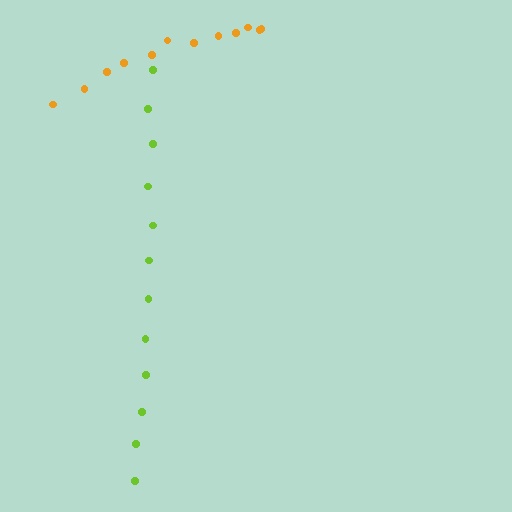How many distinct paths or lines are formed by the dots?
There are 2 distinct paths.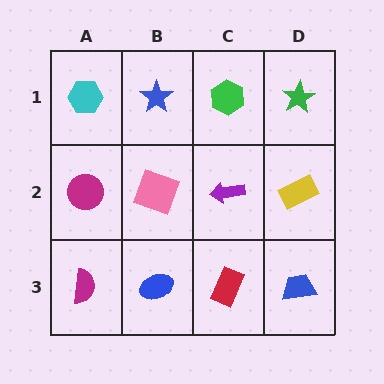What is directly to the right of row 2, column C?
A yellow rectangle.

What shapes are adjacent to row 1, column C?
A purple arrow (row 2, column C), a blue star (row 1, column B), a green star (row 1, column D).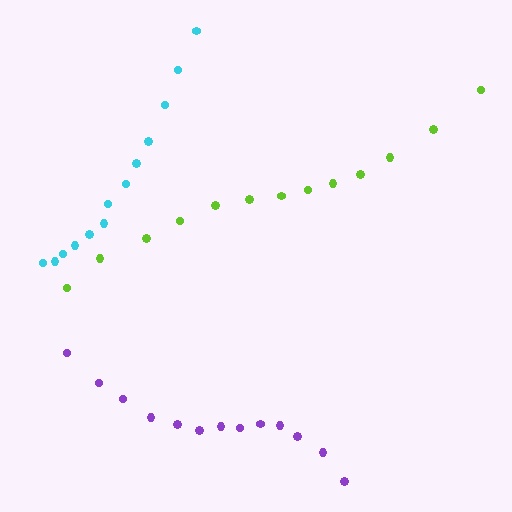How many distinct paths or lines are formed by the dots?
There are 3 distinct paths.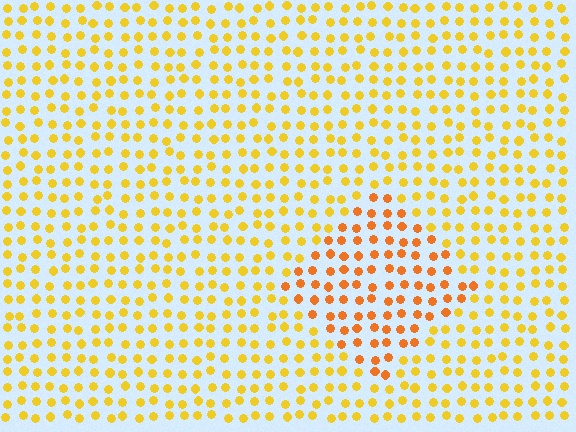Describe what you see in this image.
The image is filled with small yellow elements in a uniform arrangement. A diamond-shaped region is visible where the elements are tinted to a slightly different hue, forming a subtle color boundary.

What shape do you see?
I see a diamond.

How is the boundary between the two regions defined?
The boundary is defined purely by a slight shift in hue (about 26 degrees). Spacing, size, and orientation are identical on both sides.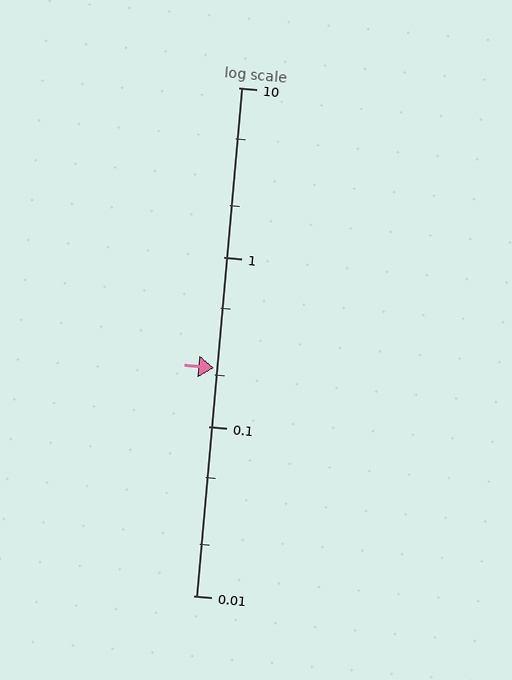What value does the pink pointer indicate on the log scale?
The pointer indicates approximately 0.22.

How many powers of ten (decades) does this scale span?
The scale spans 3 decades, from 0.01 to 10.